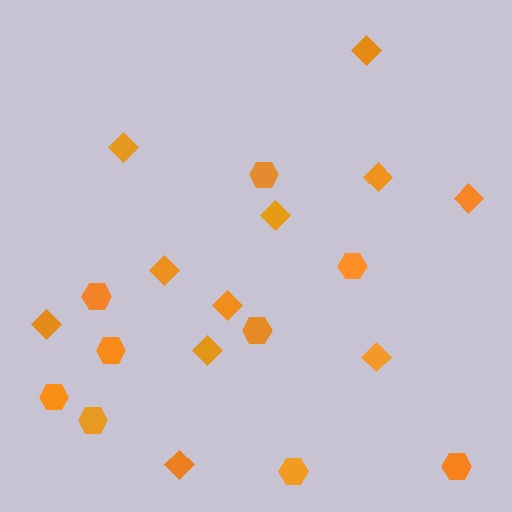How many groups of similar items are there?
There are 2 groups: one group of diamonds (11) and one group of hexagons (9).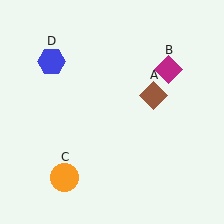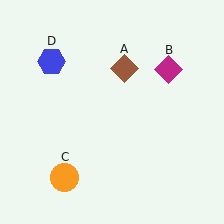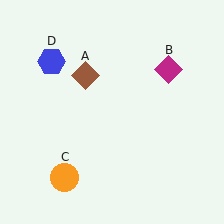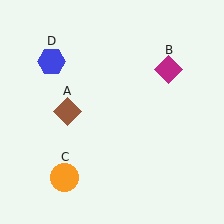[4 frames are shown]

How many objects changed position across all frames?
1 object changed position: brown diamond (object A).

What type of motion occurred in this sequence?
The brown diamond (object A) rotated counterclockwise around the center of the scene.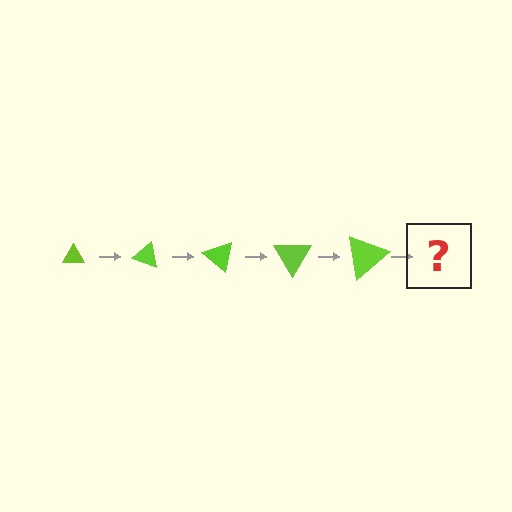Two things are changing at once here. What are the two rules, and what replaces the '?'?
The two rules are that the triangle grows larger each step and it rotates 20 degrees each step. The '?' should be a triangle, larger than the previous one and rotated 100 degrees from the start.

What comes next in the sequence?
The next element should be a triangle, larger than the previous one and rotated 100 degrees from the start.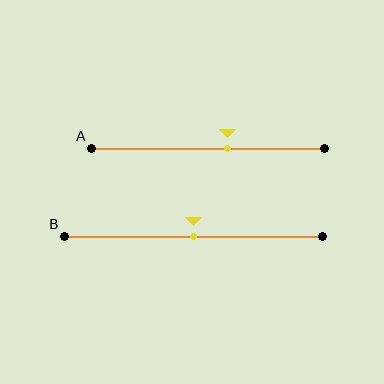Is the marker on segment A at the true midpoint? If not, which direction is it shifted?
No, the marker on segment A is shifted to the right by about 9% of the segment length.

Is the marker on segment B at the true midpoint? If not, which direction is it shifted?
Yes, the marker on segment B is at the true midpoint.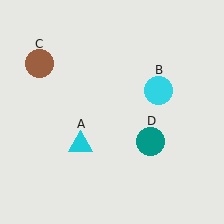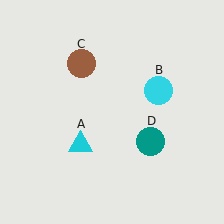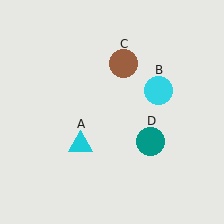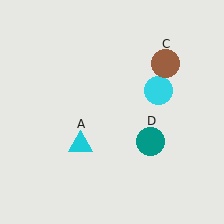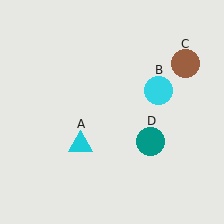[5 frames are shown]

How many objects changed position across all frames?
1 object changed position: brown circle (object C).